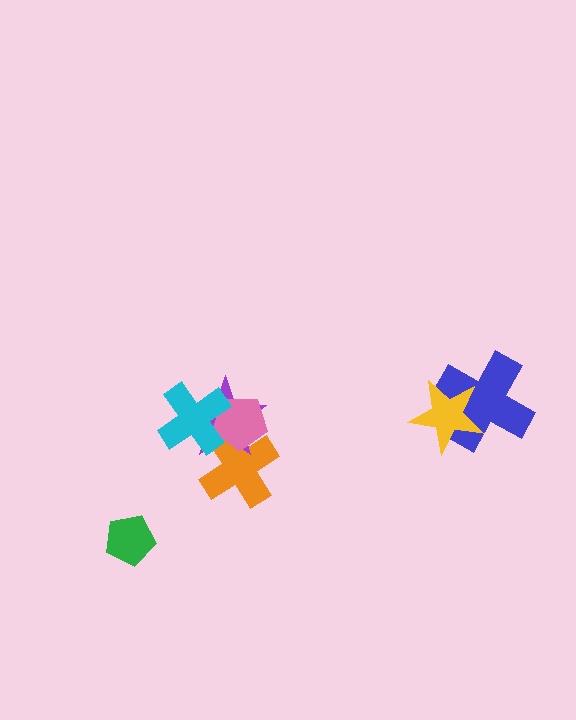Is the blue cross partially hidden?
Yes, it is partially covered by another shape.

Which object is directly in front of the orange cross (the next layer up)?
The purple star is directly in front of the orange cross.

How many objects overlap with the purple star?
3 objects overlap with the purple star.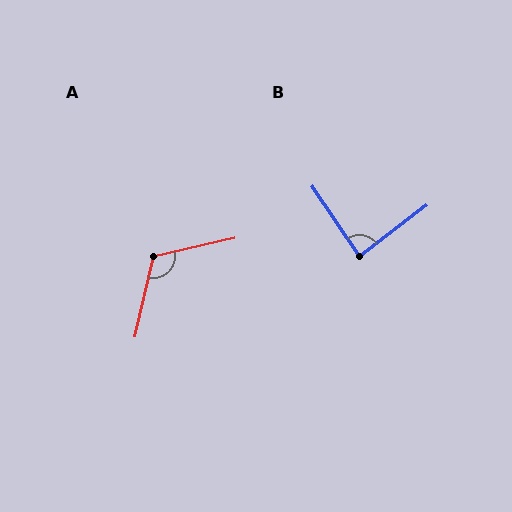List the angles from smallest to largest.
B (86°), A (116°).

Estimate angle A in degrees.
Approximately 116 degrees.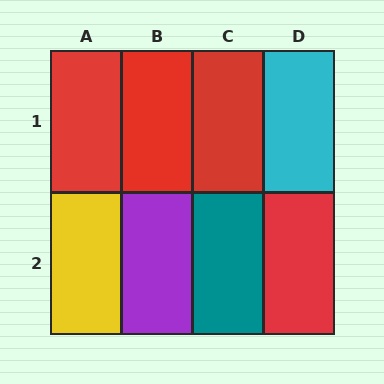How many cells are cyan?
1 cell is cyan.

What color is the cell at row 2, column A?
Yellow.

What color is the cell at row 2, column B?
Purple.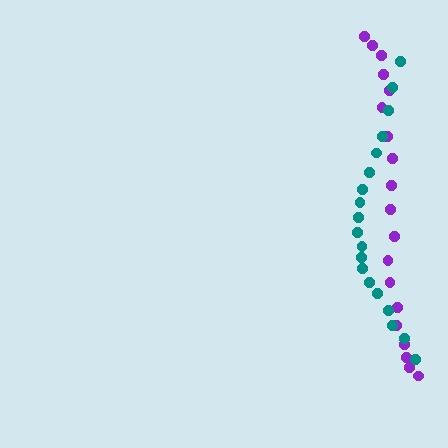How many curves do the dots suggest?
There are 2 distinct paths.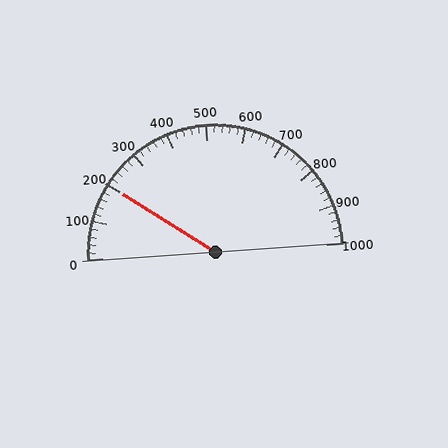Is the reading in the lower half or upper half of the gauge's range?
The reading is in the lower half of the range (0 to 1000).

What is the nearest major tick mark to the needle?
The nearest major tick mark is 200.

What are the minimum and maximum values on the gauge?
The gauge ranges from 0 to 1000.